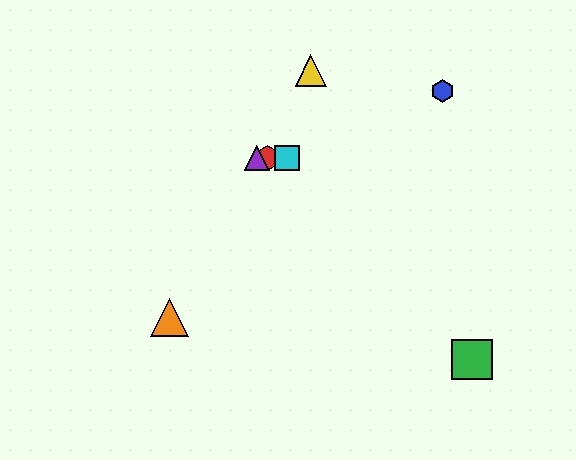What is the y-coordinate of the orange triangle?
The orange triangle is at y≈317.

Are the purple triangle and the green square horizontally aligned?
No, the purple triangle is at y≈158 and the green square is at y≈359.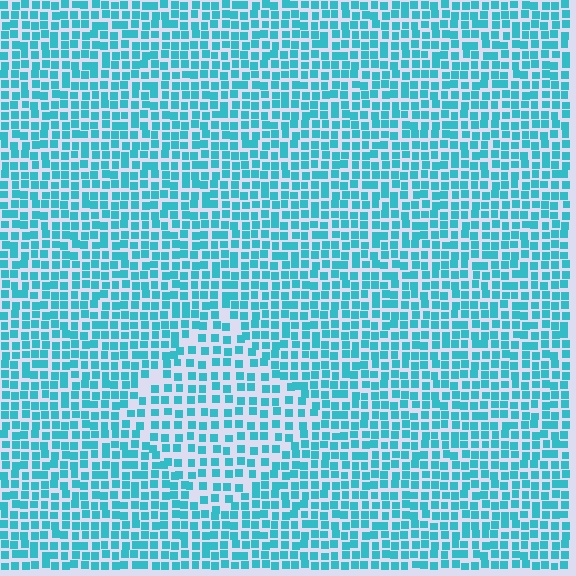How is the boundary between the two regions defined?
The boundary is defined by a change in element density (approximately 1.5x ratio). All elements are the same color, size, and shape.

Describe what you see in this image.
The image contains small cyan elements arranged at two different densities. A diamond-shaped region is visible where the elements are less densely packed than the surrounding area.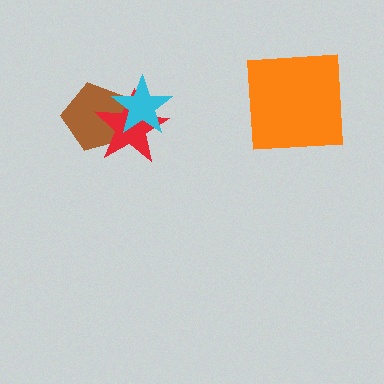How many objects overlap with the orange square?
0 objects overlap with the orange square.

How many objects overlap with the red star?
2 objects overlap with the red star.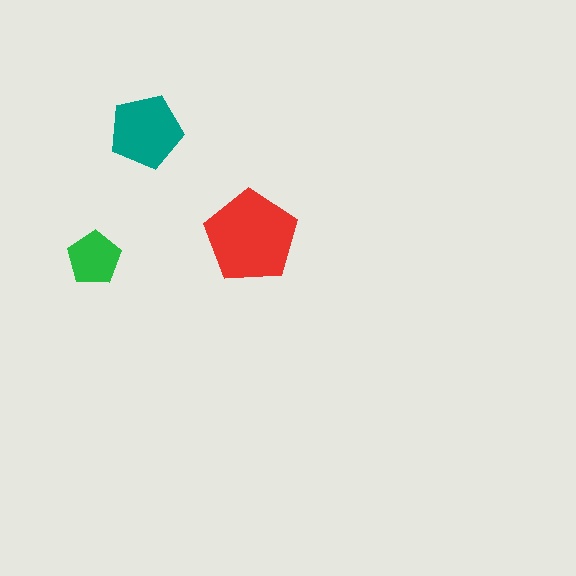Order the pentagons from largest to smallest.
the red one, the teal one, the green one.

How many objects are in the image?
There are 3 objects in the image.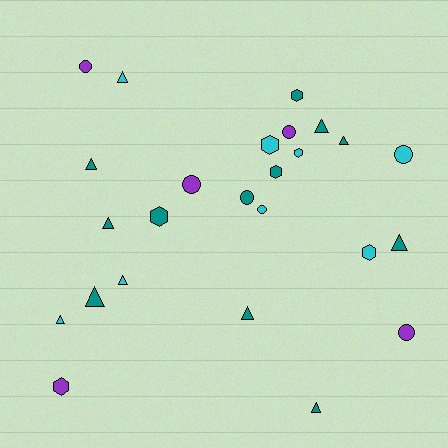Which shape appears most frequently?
Triangle, with 11 objects.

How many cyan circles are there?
There are 2 cyan circles.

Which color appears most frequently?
Teal, with 12 objects.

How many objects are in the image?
There are 25 objects.